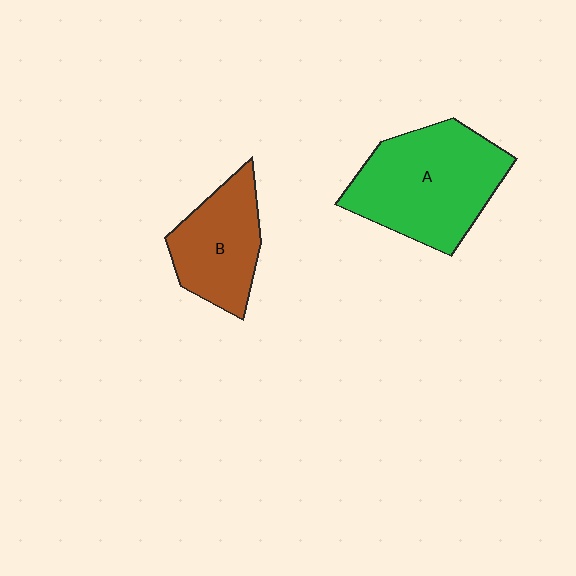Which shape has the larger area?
Shape A (green).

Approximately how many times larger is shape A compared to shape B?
Approximately 1.6 times.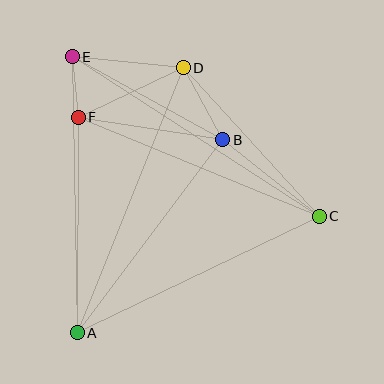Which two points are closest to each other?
Points E and F are closest to each other.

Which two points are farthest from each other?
Points C and E are farthest from each other.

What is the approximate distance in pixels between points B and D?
The distance between B and D is approximately 82 pixels.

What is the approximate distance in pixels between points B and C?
The distance between B and C is approximately 123 pixels.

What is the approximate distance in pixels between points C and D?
The distance between C and D is approximately 201 pixels.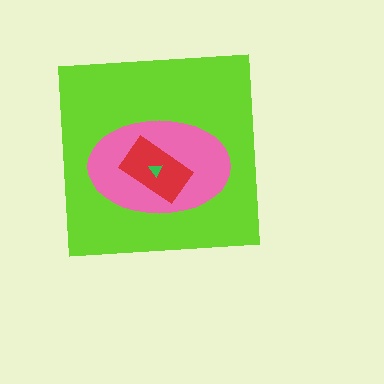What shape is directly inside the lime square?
The pink ellipse.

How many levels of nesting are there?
4.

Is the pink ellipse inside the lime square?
Yes.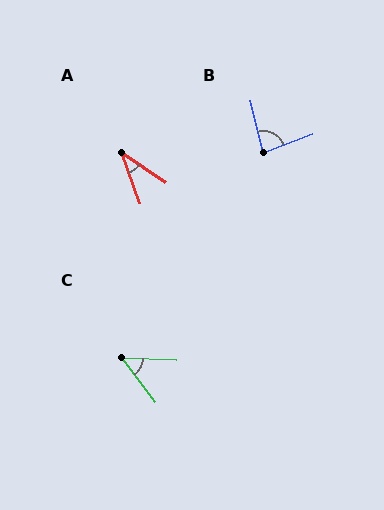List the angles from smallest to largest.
A (36°), C (50°), B (83°).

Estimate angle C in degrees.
Approximately 50 degrees.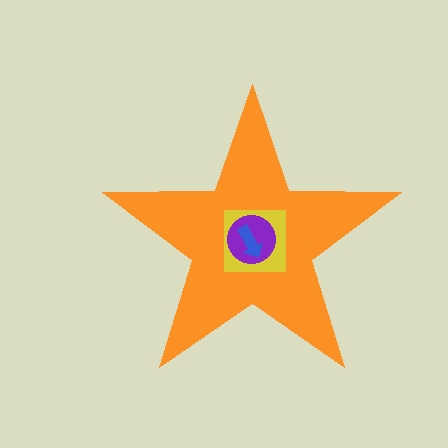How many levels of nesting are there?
4.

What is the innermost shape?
The blue arrow.